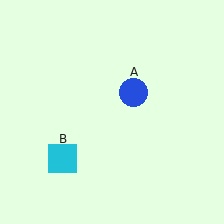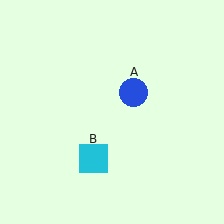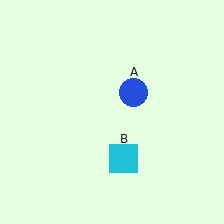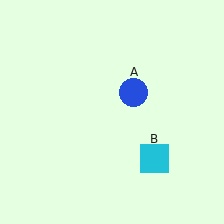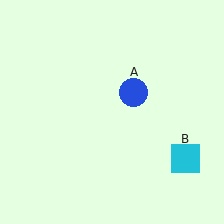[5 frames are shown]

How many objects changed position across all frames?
1 object changed position: cyan square (object B).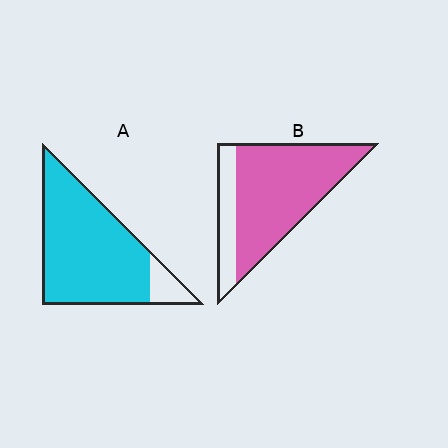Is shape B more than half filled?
Yes.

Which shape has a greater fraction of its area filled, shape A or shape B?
Shape A.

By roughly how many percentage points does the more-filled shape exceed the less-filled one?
By roughly 10 percentage points (A over B).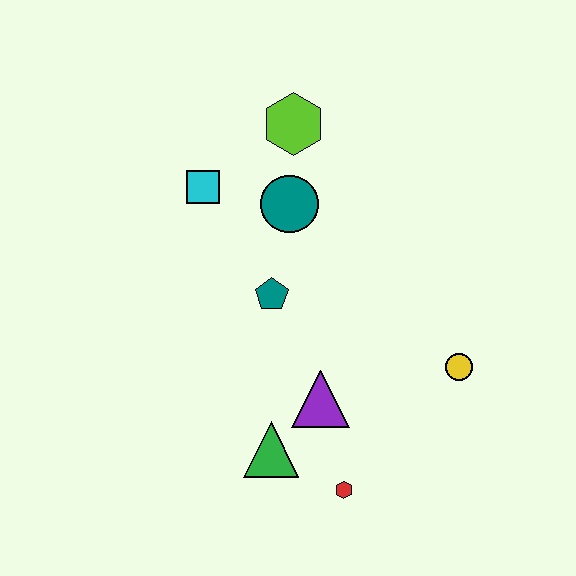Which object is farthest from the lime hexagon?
The red hexagon is farthest from the lime hexagon.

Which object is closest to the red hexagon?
The green triangle is closest to the red hexagon.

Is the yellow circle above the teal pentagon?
No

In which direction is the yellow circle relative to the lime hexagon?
The yellow circle is below the lime hexagon.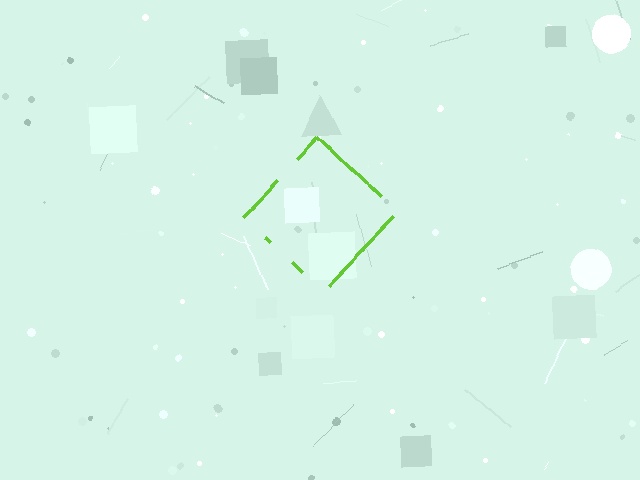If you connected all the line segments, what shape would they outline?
They would outline a diamond.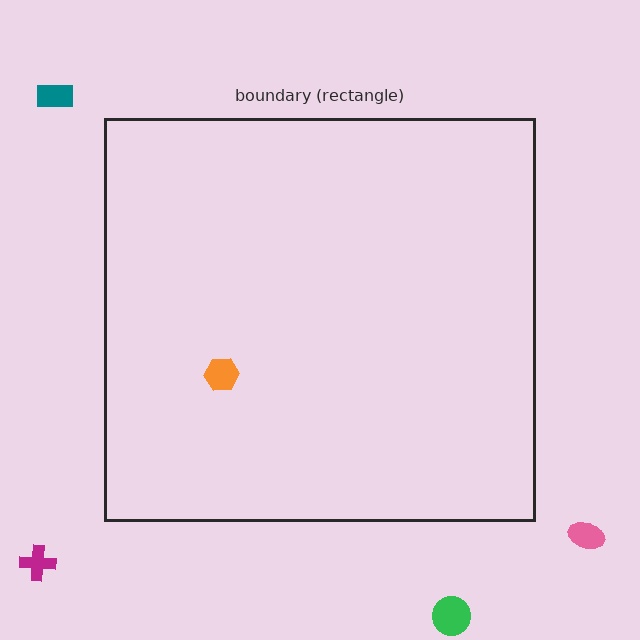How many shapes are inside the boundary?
1 inside, 4 outside.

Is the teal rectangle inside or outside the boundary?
Outside.